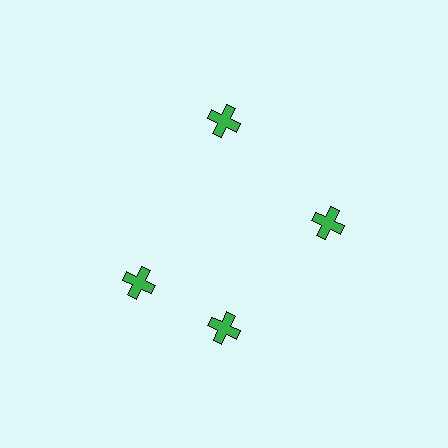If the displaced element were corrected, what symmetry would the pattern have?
It would have 4-fold rotational symmetry — the pattern would map onto itself every 90 degrees.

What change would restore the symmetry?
The symmetry would be restored by rotating it back into even spacing with its neighbors so that all 4 crosses sit at equal angles and equal distance from the center.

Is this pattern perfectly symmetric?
No. The 4 green crosses are arranged in a ring, but one element near the 9 o'clock position is rotated out of alignment along the ring, breaking the 4-fold rotational symmetry.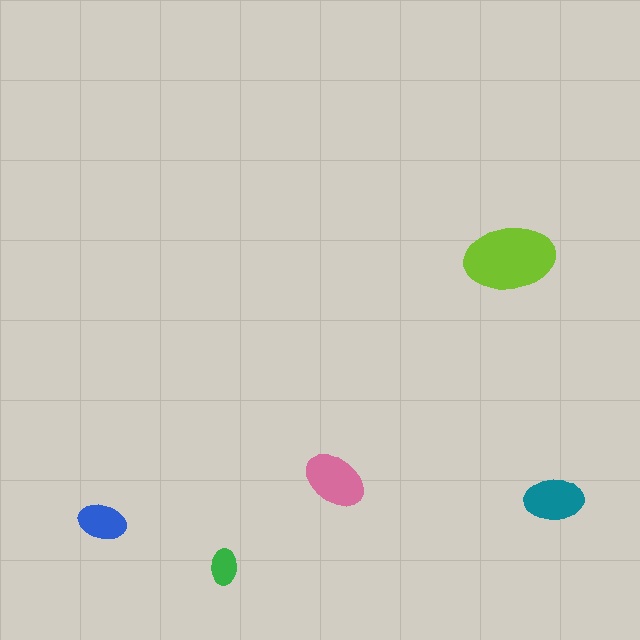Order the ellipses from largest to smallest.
the lime one, the pink one, the teal one, the blue one, the green one.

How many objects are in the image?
There are 5 objects in the image.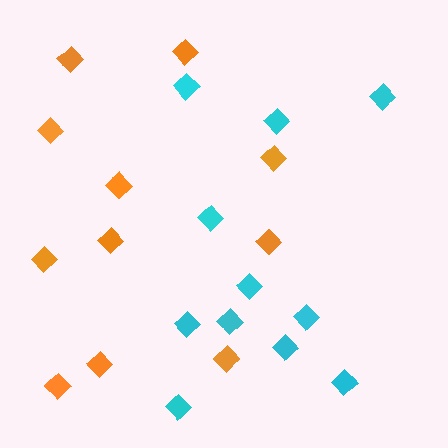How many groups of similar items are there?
There are 2 groups: one group of cyan diamonds (11) and one group of orange diamonds (11).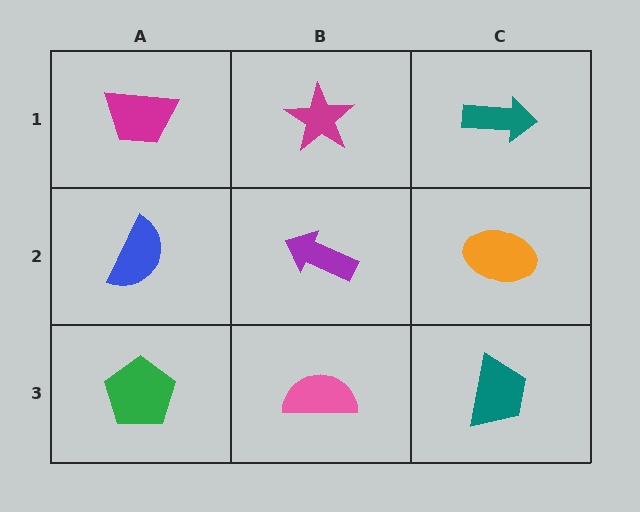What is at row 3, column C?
A teal trapezoid.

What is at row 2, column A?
A blue semicircle.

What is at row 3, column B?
A pink semicircle.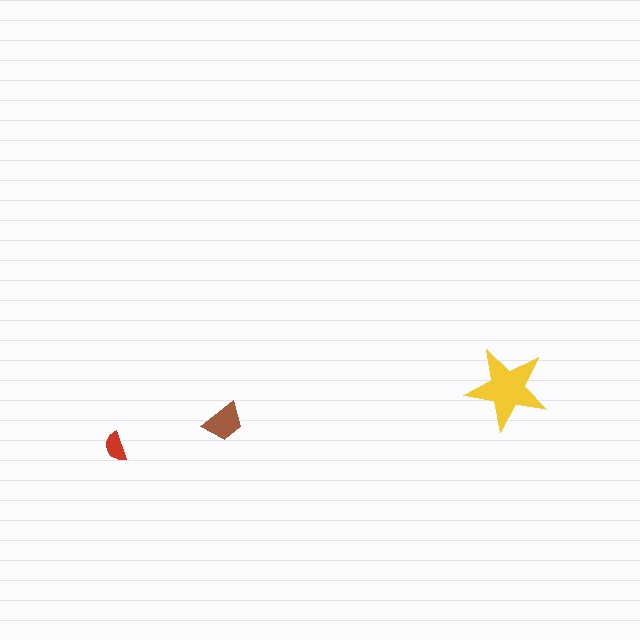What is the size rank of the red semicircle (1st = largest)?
3rd.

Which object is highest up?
The yellow star is topmost.